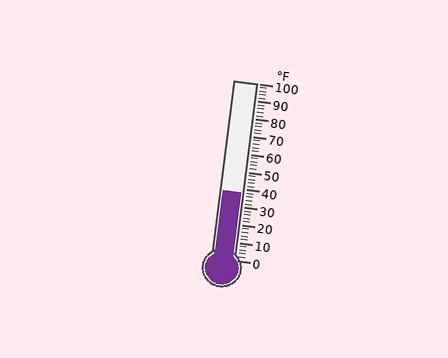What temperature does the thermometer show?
The thermometer shows approximately 38°F.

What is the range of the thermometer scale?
The thermometer scale ranges from 0°F to 100°F.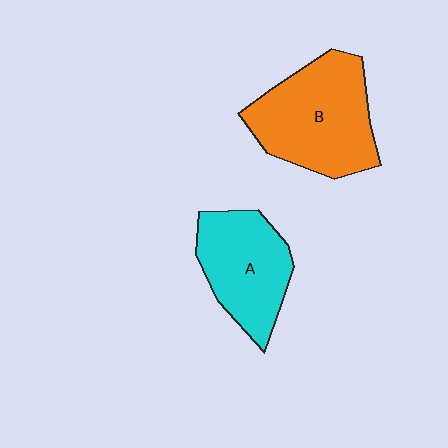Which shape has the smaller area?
Shape A (cyan).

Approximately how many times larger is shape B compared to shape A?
Approximately 1.3 times.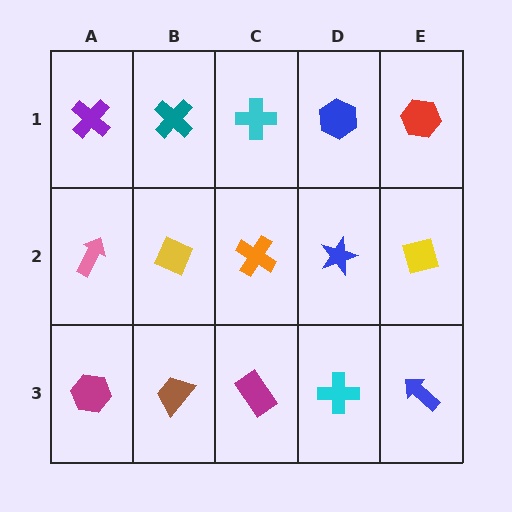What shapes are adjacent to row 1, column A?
A pink arrow (row 2, column A), a teal cross (row 1, column B).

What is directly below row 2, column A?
A magenta hexagon.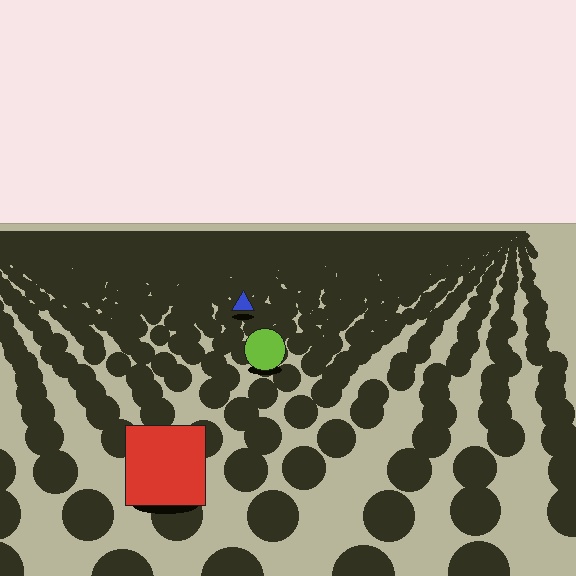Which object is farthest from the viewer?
The blue triangle is farthest from the viewer. It appears smaller and the ground texture around it is denser.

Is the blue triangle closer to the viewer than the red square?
No. The red square is closer — you can tell from the texture gradient: the ground texture is coarser near it.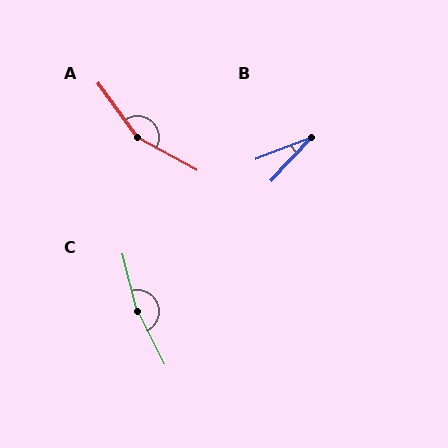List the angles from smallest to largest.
B (26°), A (154°), C (167°).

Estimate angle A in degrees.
Approximately 154 degrees.